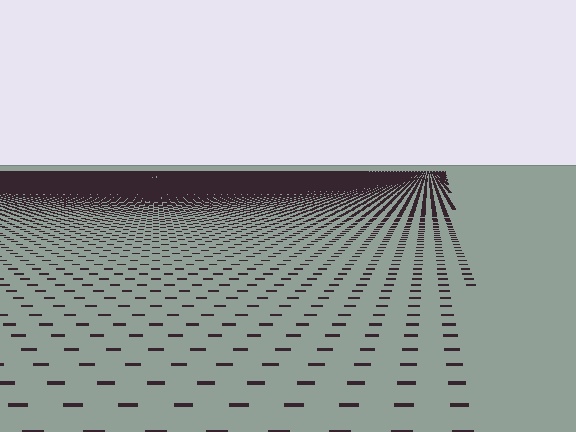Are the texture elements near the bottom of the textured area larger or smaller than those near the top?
Larger. Near the bottom, elements are closer to the viewer and appear at a bigger on-screen size.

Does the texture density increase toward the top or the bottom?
Density increases toward the top.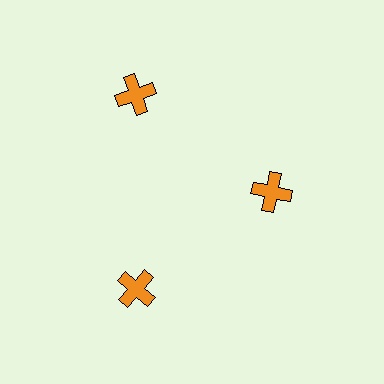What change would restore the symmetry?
The symmetry would be restored by moving it outward, back onto the ring so that all 3 crosses sit at equal angles and equal distance from the center.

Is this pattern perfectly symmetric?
No. The 3 orange crosses are arranged in a ring, but one element near the 3 o'clock position is pulled inward toward the center, breaking the 3-fold rotational symmetry.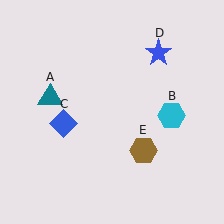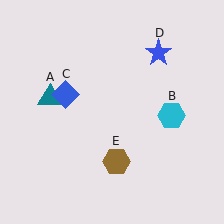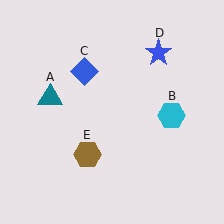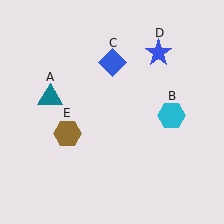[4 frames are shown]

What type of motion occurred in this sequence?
The blue diamond (object C), brown hexagon (object E) rotated clockwise around the center of the scene.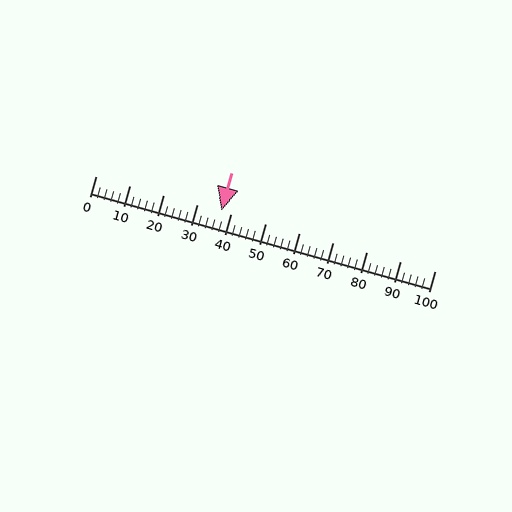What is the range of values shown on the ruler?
The ruler shows values from 0 to 100.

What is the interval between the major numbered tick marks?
The major tick marks are spaced 10 units apart.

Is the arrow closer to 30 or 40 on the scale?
The arrow is closer to 40.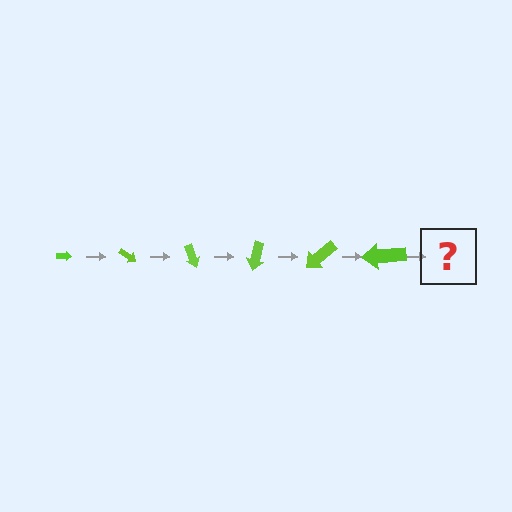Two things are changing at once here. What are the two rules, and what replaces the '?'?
The two rules are that the arrow grows larger each step and it rotates 35 degrees each step. The '?' should be an arrow, larger than the previous one and rotated 210 degrees from the start.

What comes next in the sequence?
The next element should be an arrow, larger than the previous one and rotated 210 degrees from the start.